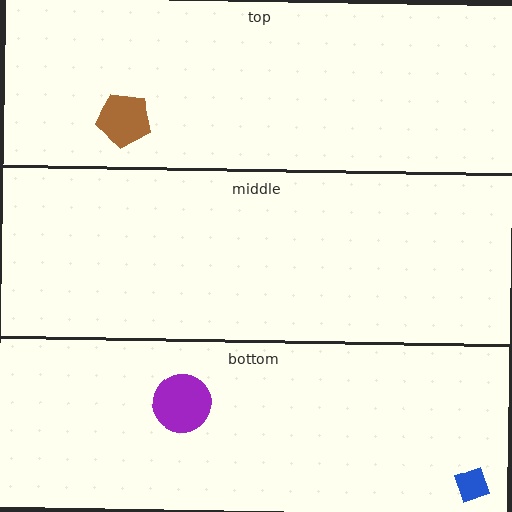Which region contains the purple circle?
The bottom region.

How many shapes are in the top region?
1.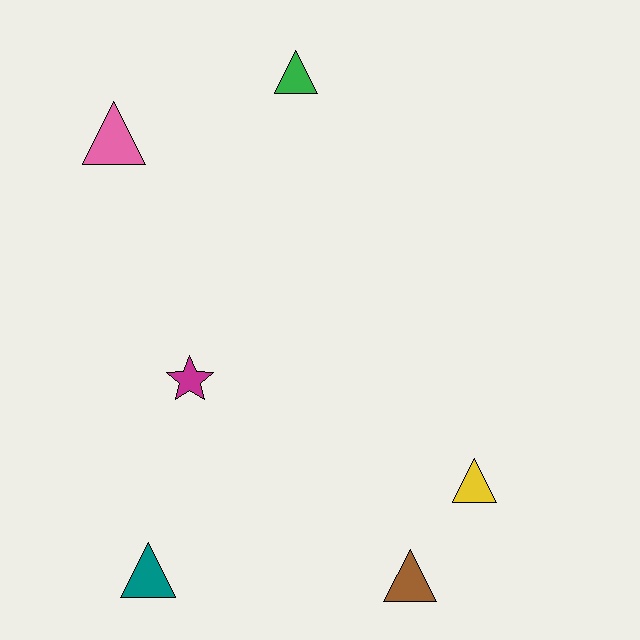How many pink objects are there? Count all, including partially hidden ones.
There is 1 pink object.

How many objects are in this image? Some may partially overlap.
There are 6 objects.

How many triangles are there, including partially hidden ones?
There are 5 triangles.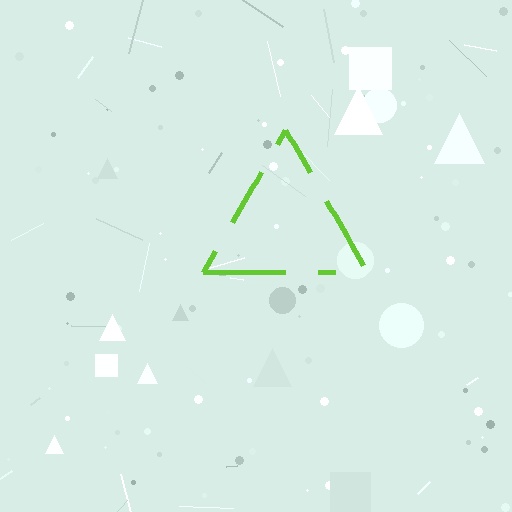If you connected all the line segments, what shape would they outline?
They would outline a triangle.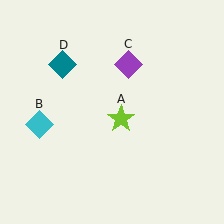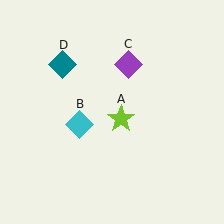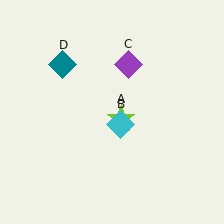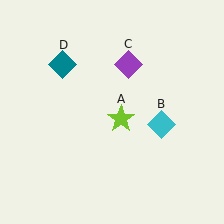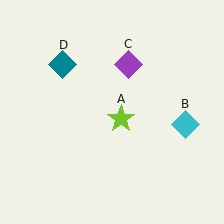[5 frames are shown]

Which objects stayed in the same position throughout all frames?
Lime star (object A) and purple diamond (object C) and teal diamond (object D) remained stationary.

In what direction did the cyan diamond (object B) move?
The cyan diamond (object B) moved right.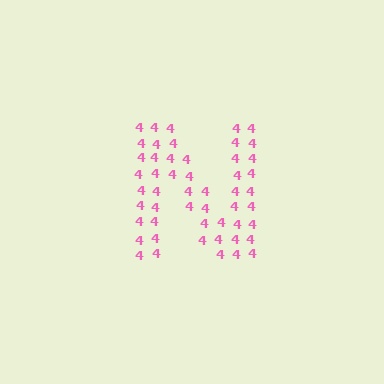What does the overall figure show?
The overall figure shows the letter N.